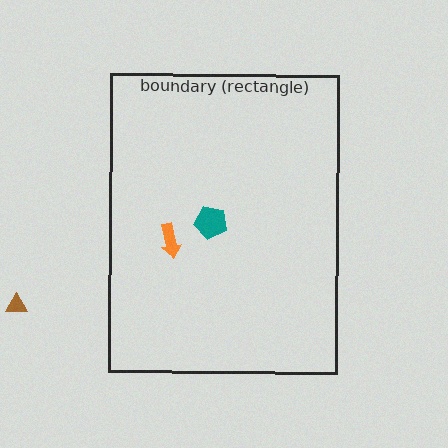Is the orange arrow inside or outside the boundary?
Inside.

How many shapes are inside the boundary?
2 inside, 1 outside.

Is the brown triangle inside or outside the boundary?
Outside.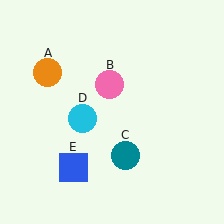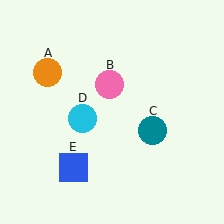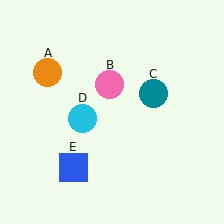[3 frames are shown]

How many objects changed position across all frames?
1 object changed position: teal circle (object C).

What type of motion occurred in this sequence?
The teal circle (object C) rotated counterclockwise around the center of the scene.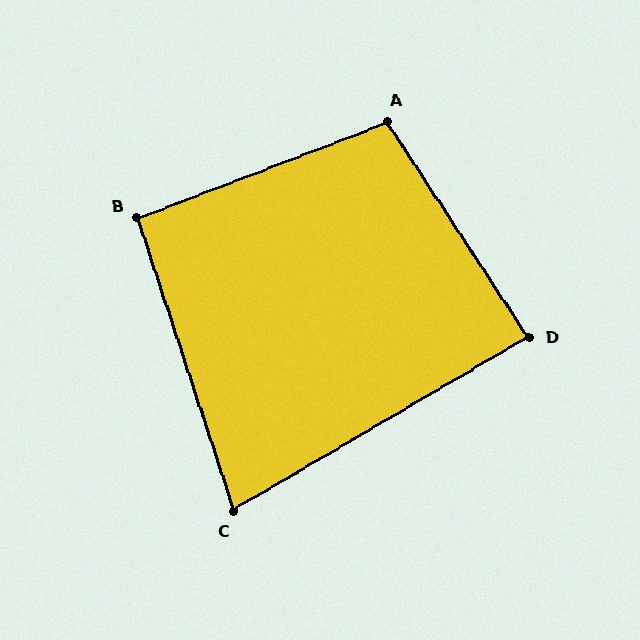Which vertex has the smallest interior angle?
C, at approximately 78 degrees.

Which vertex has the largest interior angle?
A, at approximately 102 degrees.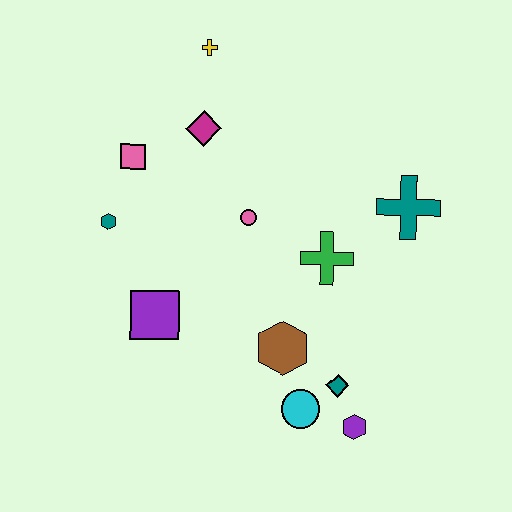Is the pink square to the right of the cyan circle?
No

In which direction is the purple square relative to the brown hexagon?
The purple square is to the left of the brown hexagon.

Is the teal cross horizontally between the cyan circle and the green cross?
No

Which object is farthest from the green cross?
The yellow cross is farthest from the green cross.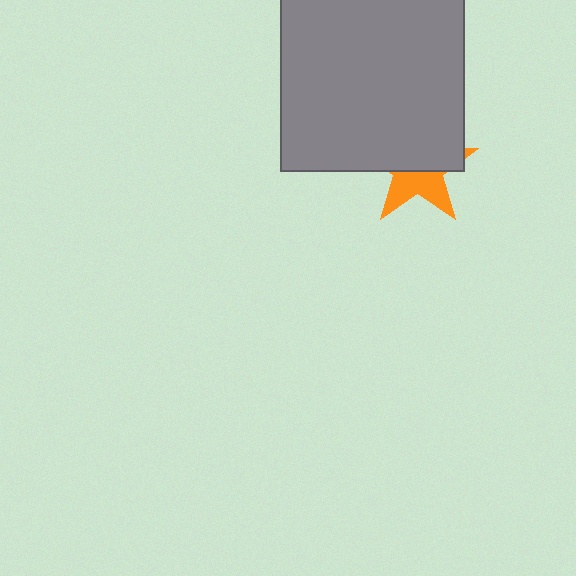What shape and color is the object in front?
The object in front is a gray square.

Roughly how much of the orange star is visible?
A small part of it is visible (roughly 43%).